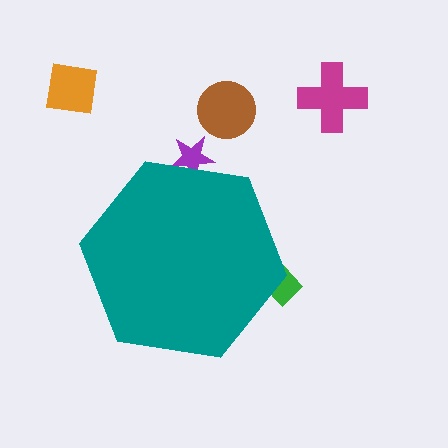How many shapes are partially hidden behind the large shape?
2 shapes are partially hidden.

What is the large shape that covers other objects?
A teal hexagon.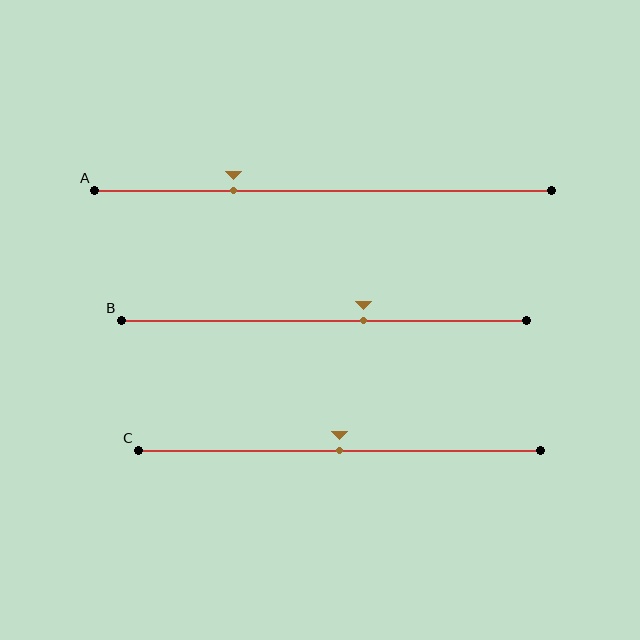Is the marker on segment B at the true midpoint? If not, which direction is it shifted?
No, the marker on segment B is shifted to the right by about 10% of the segment length.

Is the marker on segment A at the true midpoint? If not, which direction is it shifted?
No, the marker on segment A is shifted to the left by about 20% of the segment length.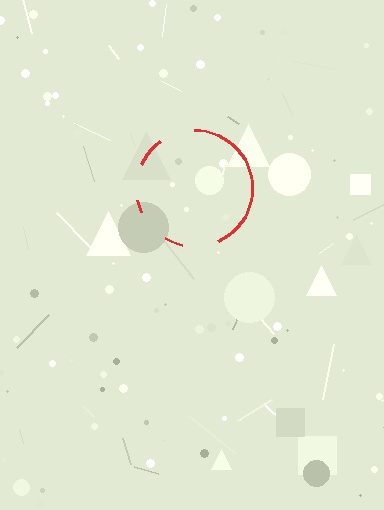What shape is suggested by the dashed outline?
The dashed outline suggests a circle.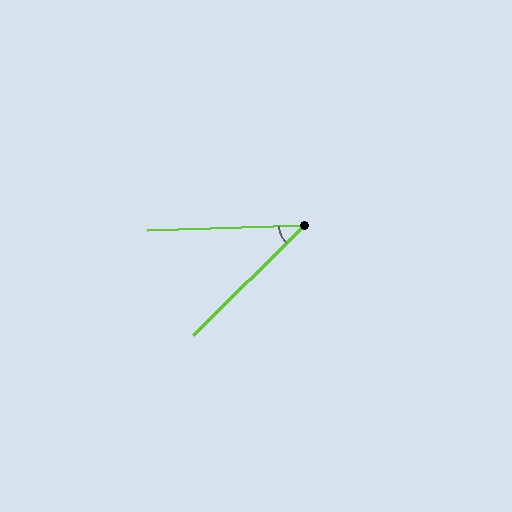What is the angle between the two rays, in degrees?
Approximately 43 degrees.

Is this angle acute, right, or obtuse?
It is acute.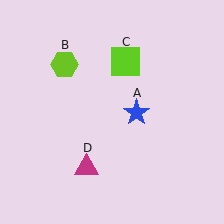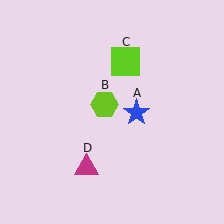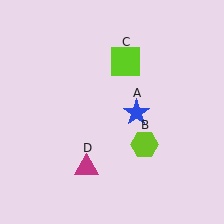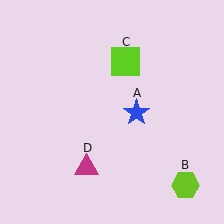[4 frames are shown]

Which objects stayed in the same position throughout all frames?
Blue star (object A) and lime square (object C) and magenta triangle (object D) remained stationary.